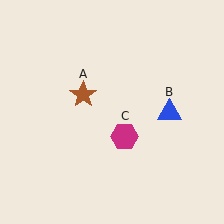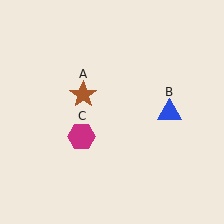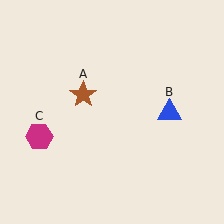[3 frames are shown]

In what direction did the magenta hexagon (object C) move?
The magenta hexagon (object C) moved left.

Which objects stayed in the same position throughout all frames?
Brown star (object A) and blue triangle (object B) remained stationary.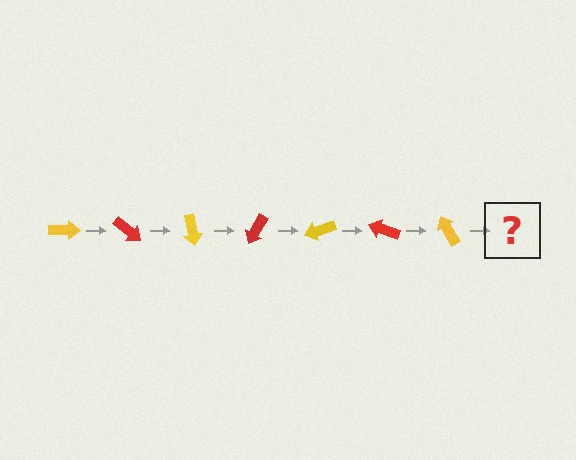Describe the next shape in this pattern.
It should be a red arrow, rotated 280 degrees from the start.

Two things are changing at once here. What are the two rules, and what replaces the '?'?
The two rules are that it rotates 40 degrees each step and the color cycles through yellow and red. The '?' should be a red arrow, rotated 280 degrees from the start.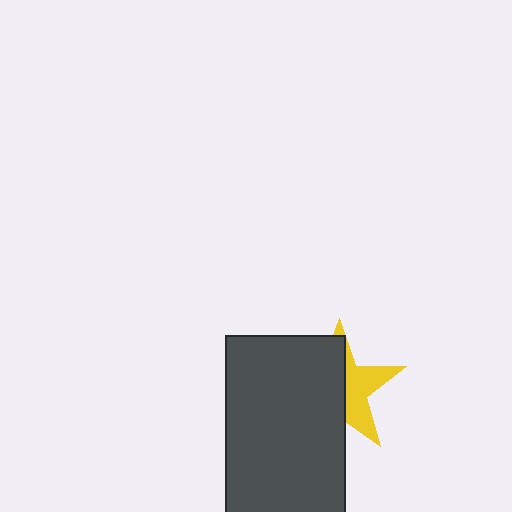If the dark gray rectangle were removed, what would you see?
You would see the complete yellow star.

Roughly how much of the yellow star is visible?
A small part of it is visible (roughly 42%).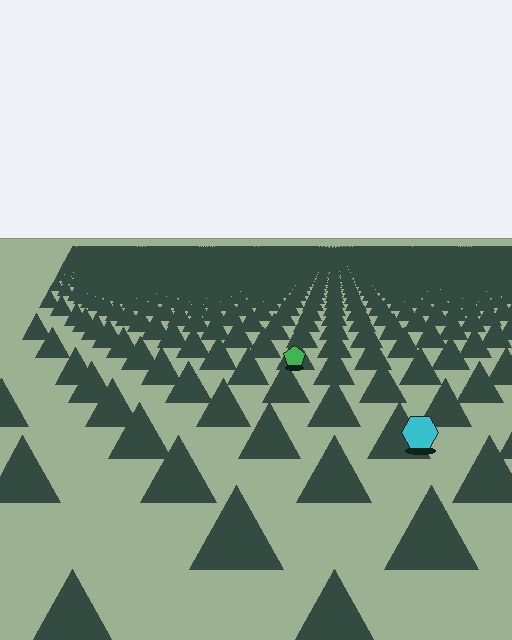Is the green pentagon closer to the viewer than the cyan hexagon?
No. The cyan hexagon is closer — you can tell from the texture gradient: the ground texture is coarser near it.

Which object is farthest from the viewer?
The green pentagon is farthest from the viewer. It appears smaller and the ground texture around it is denser.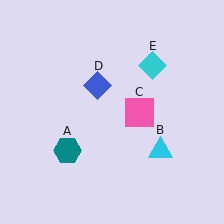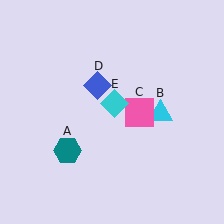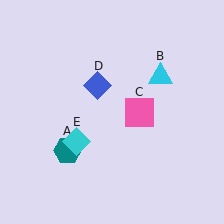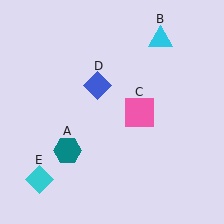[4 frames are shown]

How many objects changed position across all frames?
2 objects changed position: cyan triangle (object B), cyan diamond (object E).